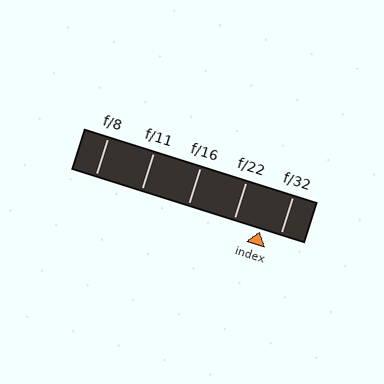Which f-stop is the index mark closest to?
The index mark is closest to f/32.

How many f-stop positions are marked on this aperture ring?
There are 5 f-stop positions marked.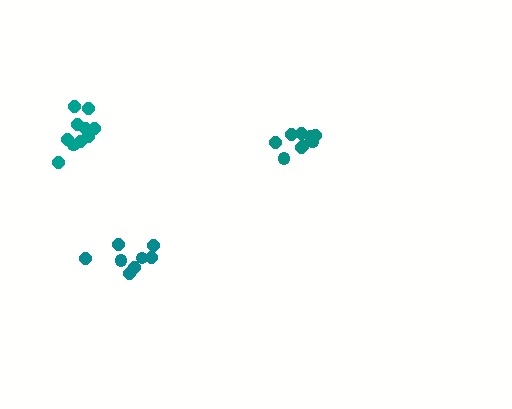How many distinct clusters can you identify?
There are 3 distinct clusters.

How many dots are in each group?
Group 1: 8 dots, Group 2: 9 dots, Group 3: 10 dots (27 total).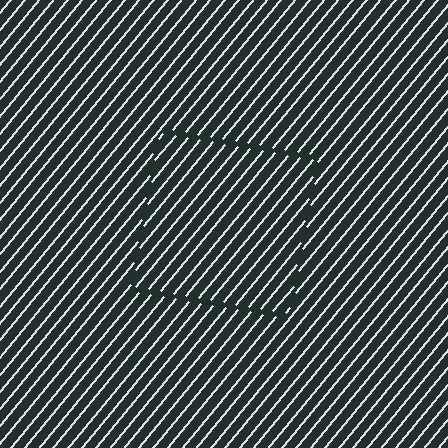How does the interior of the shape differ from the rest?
The interior of the shape contains the same grating, shifted by half a period — the contour is defined by the phase discontinuity where line-ends from the inner and outer gratings abut.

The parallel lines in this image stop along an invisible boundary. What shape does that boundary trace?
An illusory square. The interior of the shape contains the same grating, shifted by half a period — the contour is defined by the phase discontinuity where line-ends from the inner and outer gratings abut.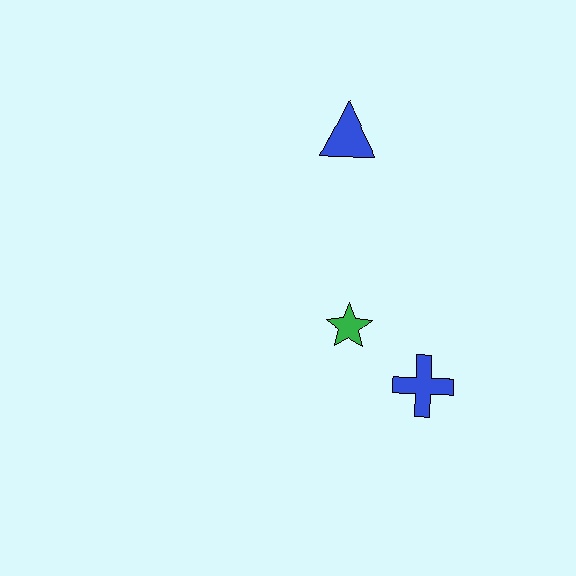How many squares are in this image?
There are no squares.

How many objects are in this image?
There are 3 objects.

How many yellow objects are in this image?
There are no yellow objects.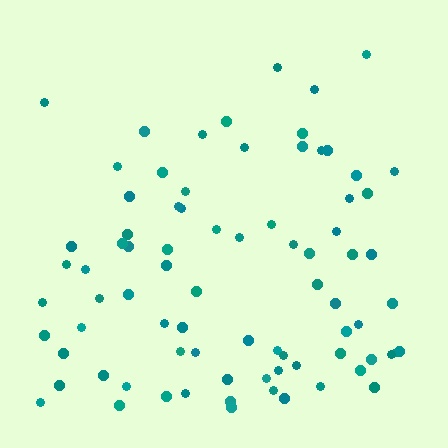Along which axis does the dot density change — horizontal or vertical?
Vertical.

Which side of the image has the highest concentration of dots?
The bottom.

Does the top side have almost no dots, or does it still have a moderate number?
Still a moderate number, just noticeably fewer than the bottom.